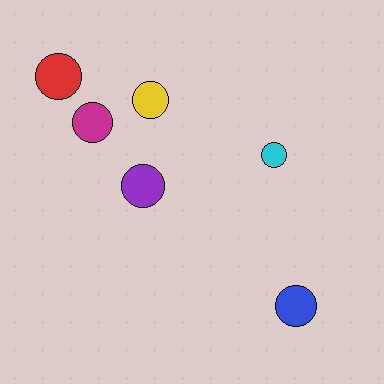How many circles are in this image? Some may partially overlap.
There are 6 circles.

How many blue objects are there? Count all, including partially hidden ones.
There is 1 blue object.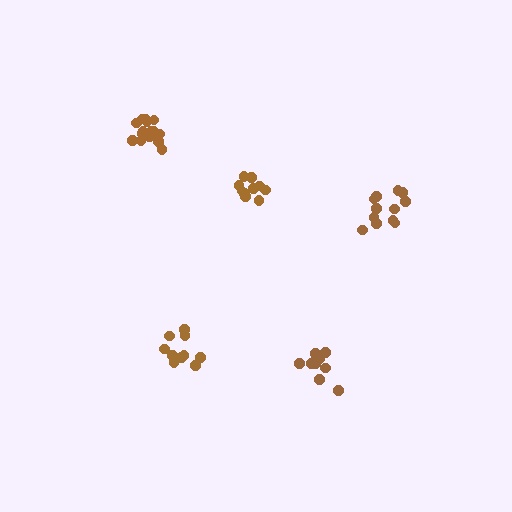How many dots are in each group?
Group 1: 10 dots, Group 2: 10 dots, Group 3: 10 dots, Group 4: 15 dots, Group 5: 13 dots (58 total).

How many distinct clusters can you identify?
There are 5 distinct clusters.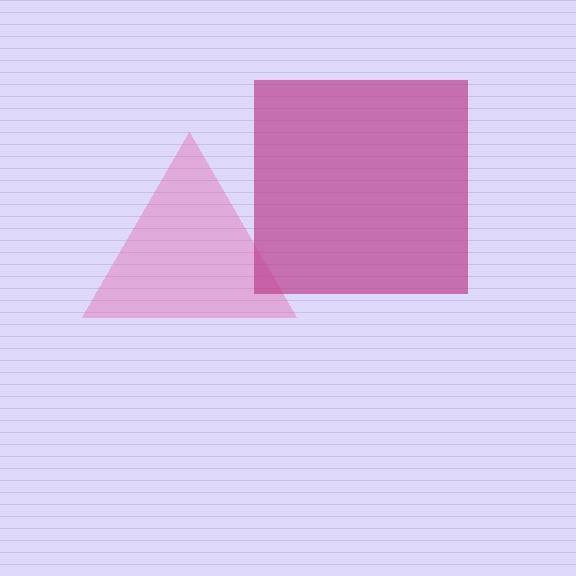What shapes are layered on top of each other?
The layered shapes are: a pink triangle, a magenta square.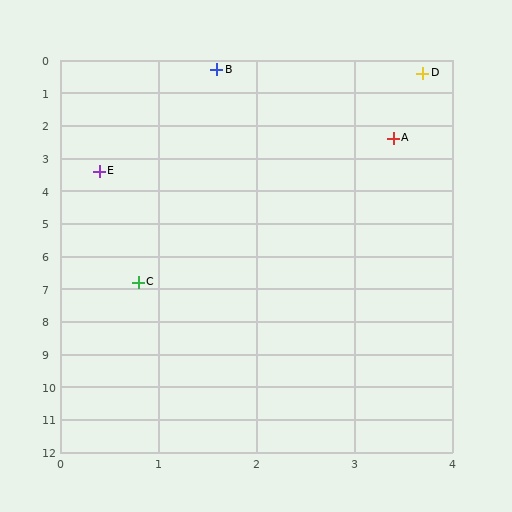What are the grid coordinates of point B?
Point B is at approximately (1.6, 0.3).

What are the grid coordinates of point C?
Point C is at approximately (0.8, 6.8).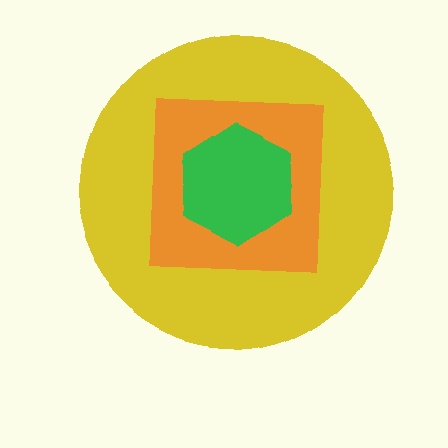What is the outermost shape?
The yellow circle.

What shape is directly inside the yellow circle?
The orange square.